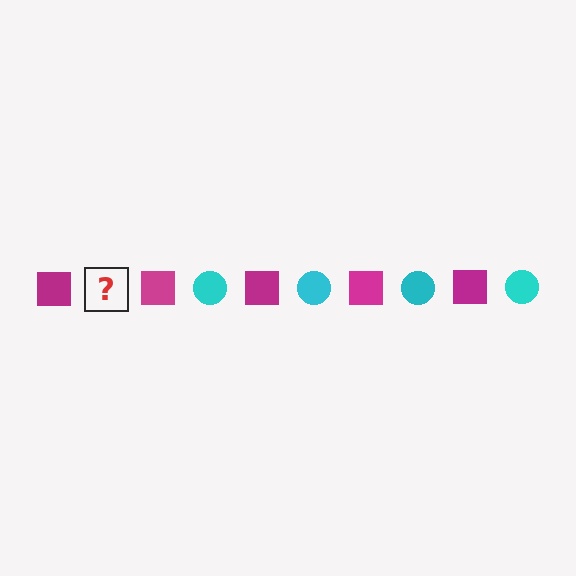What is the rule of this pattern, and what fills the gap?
The rule is that the pattern alternates between magenta square and cyan circle. The gap should be filled with a cyan circle.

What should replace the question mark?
The question mark should be replaced with a cyan circle.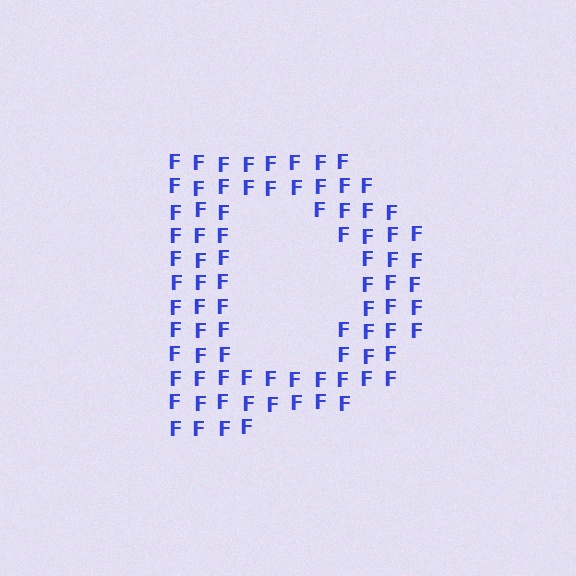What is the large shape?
The large shape is the letter D.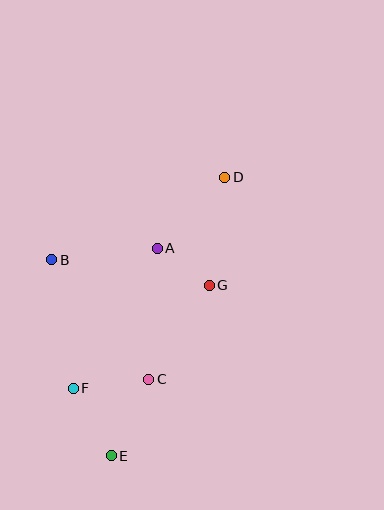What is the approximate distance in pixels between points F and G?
The distance between F and G is approximately 171 pixels.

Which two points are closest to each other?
Points A and G are closest to each other.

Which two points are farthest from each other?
Points D and E are farthest from each other.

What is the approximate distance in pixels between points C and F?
The distance between C and F is approximately 76 pixels.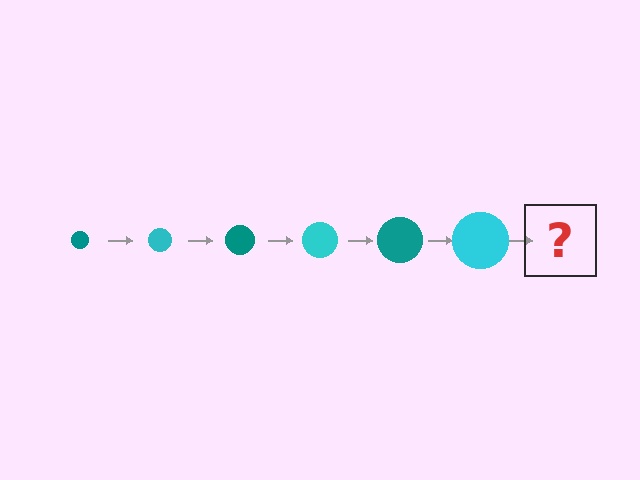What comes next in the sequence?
The next element should be a teal circle, larger than the previous one.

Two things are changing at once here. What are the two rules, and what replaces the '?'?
The two rules are that the circle grows larger each step and the color cycles through teal and cyan. The '?' should be a teal circle, larger than the previous one.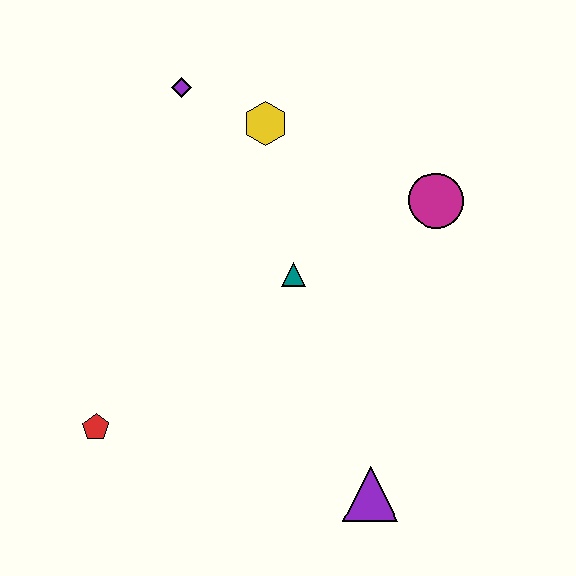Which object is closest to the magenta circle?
The teal triangle is closest to the magenta circle.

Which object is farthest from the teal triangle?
The red pentagon is farthest from the teal triangle.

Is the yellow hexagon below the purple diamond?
Yes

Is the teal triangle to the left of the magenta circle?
Yes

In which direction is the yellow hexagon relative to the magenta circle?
The yellow hexagon is to the left of the magenta circle.